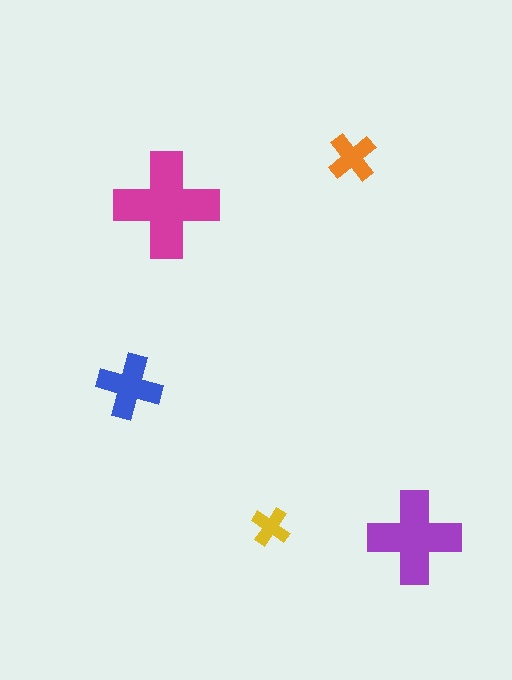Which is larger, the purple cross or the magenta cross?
The magenta one.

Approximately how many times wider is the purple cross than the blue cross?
About 1.5 times wider.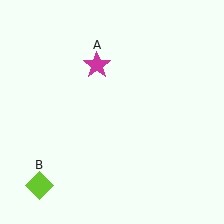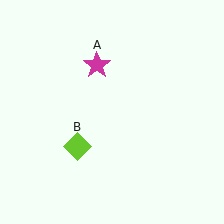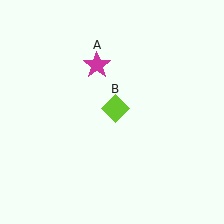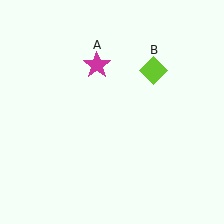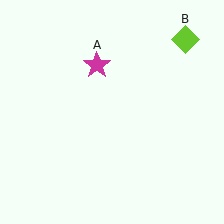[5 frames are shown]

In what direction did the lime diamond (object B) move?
The lime diamond (object B) moved up and to the right.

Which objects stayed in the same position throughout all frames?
Magenta star (object A) remained stationary.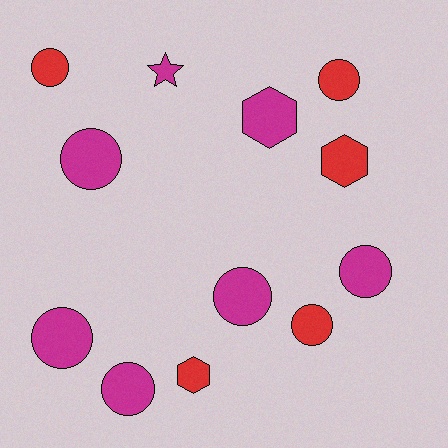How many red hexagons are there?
There are 2 red hexagons.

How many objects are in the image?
There are 12 objects.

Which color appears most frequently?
Magenta, with 7 objects.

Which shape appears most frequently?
Circle, with 8 objects.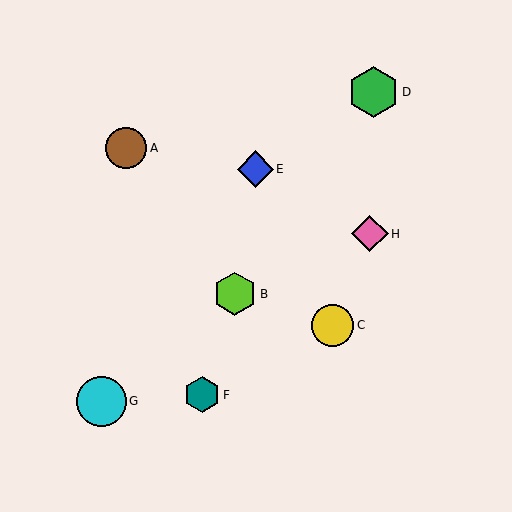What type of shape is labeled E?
Shape E is a blue diamond.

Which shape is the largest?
The green hexagon (labeled D) is the largest.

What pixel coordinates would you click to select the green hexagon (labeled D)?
Click at (374, 92) to select the green hexagon D.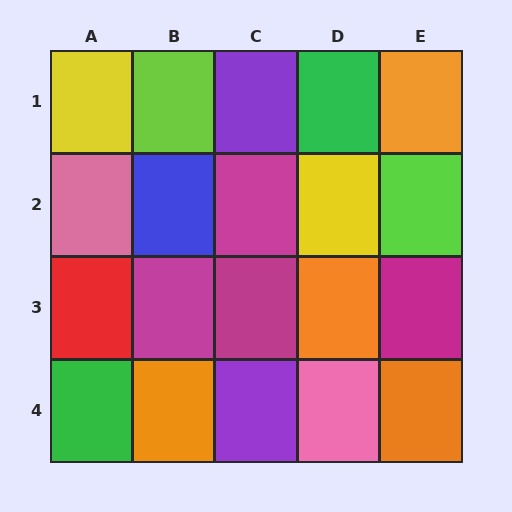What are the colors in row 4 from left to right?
Green, orange, purple, pink, orange.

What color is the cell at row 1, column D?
Green.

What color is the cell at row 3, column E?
Magenta.